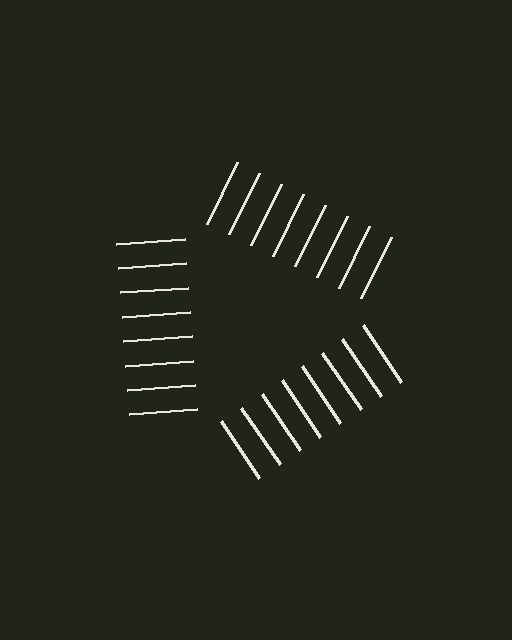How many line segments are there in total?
24 — 8 along each of the 3 edges.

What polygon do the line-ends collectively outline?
An illusory triangle — the line segments terminate on its edges but no continuous stroke is drawn.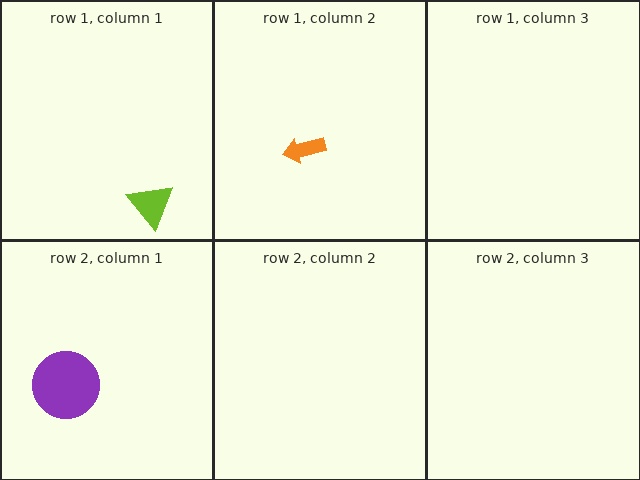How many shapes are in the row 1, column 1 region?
1.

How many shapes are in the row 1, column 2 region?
1.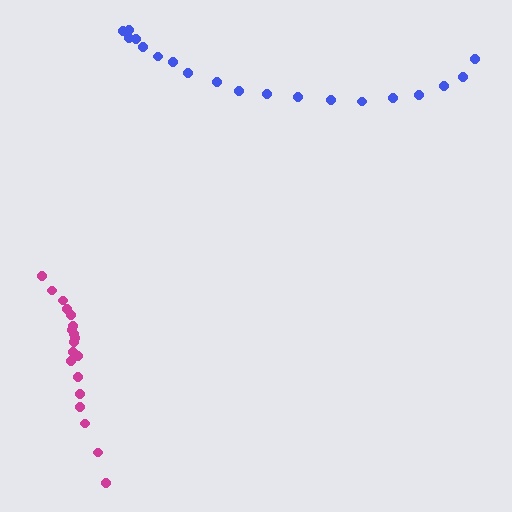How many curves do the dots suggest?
There are 2 distinct paths.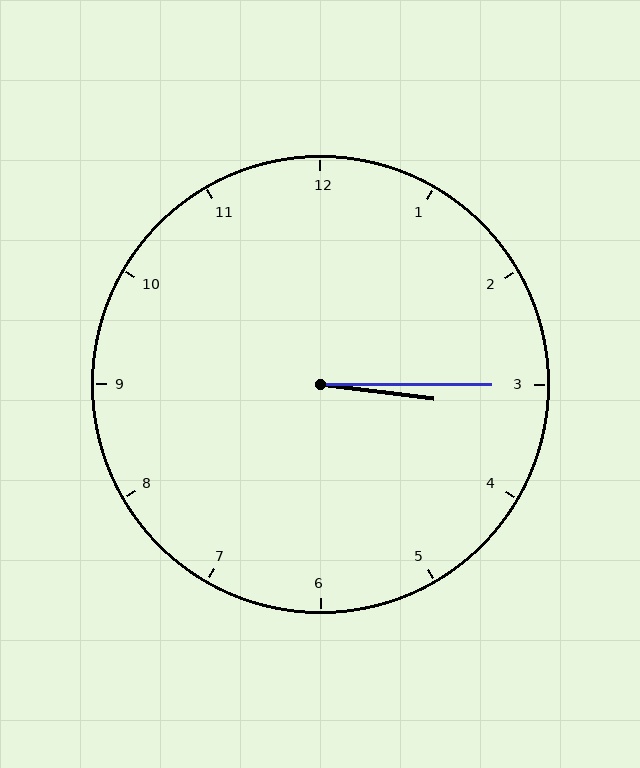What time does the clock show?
3:15.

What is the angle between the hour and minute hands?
Approximately 8 degrees.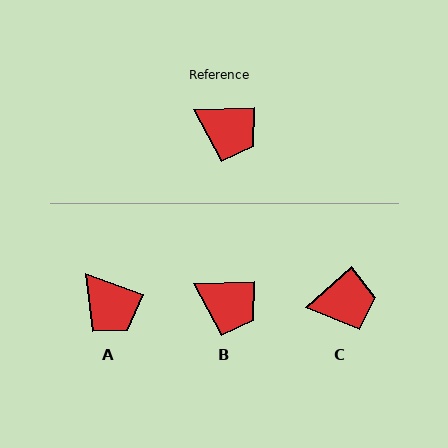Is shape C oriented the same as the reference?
No, it is off by about 40 degrees.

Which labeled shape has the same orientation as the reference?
B.